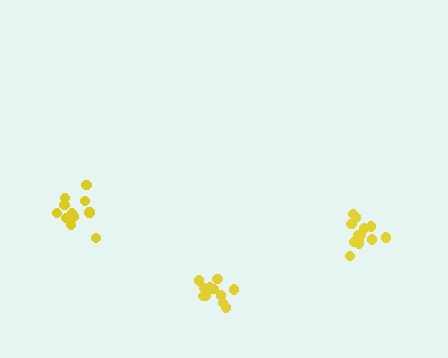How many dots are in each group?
Group 1: 11 dots, Group 2: 13 dots, Group 3: 13 dots (37 total).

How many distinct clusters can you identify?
There are 3 distinct clusters.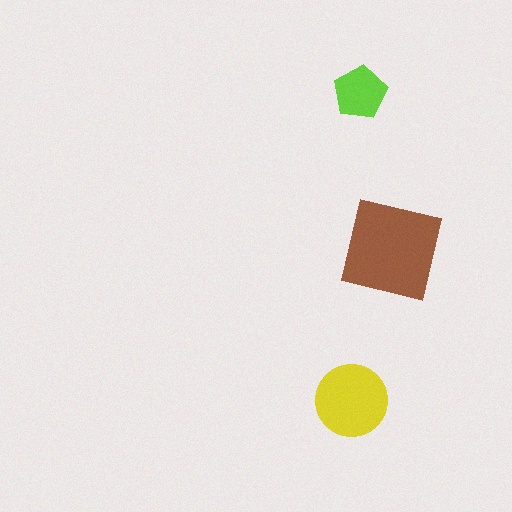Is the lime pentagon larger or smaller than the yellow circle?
Smaller.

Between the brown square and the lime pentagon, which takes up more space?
The brown square.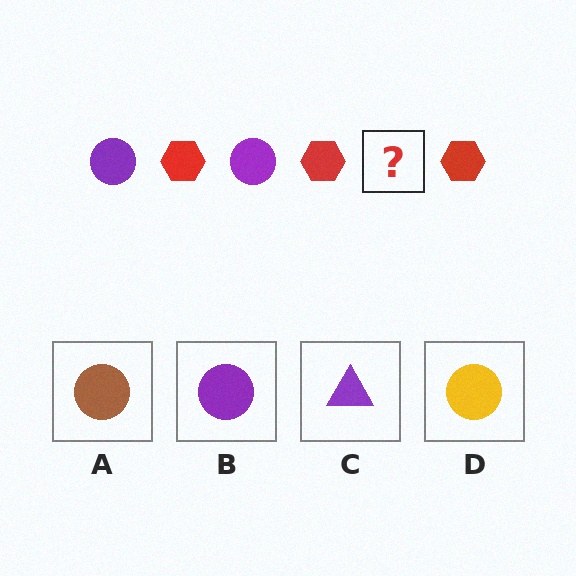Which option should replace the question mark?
Option B.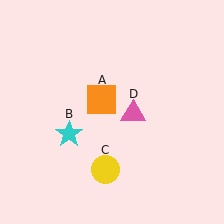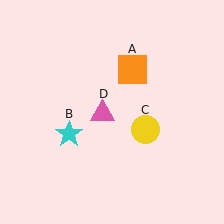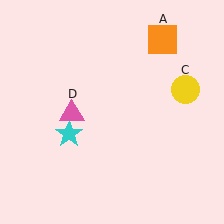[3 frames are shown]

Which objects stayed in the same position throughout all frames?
Cyan star (object B) remained stationary.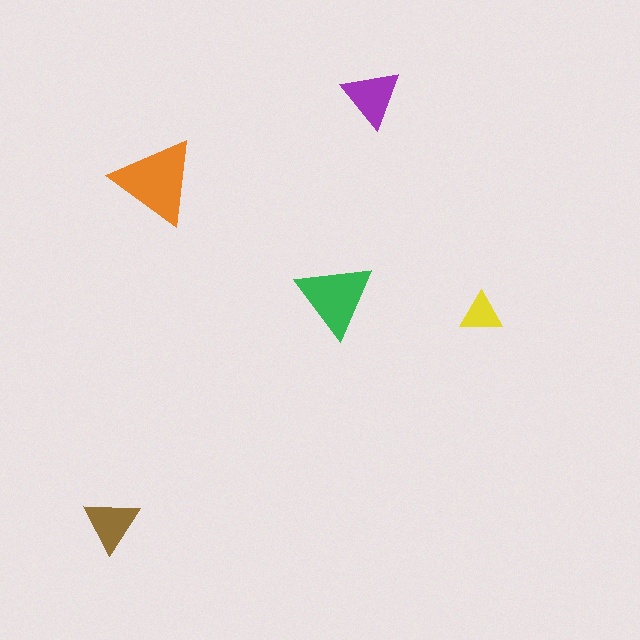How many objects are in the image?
There are 5 objects in the image.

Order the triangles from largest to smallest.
the orange one, the green one, the purple one, the brown one, the yellow one.